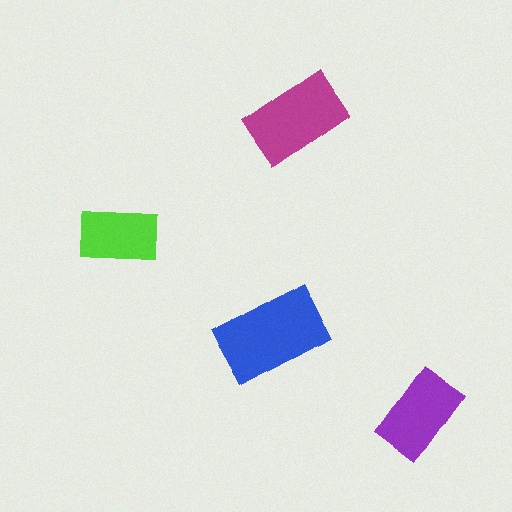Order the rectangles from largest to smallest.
the blue one, the magenta one, the purple one, the lime one.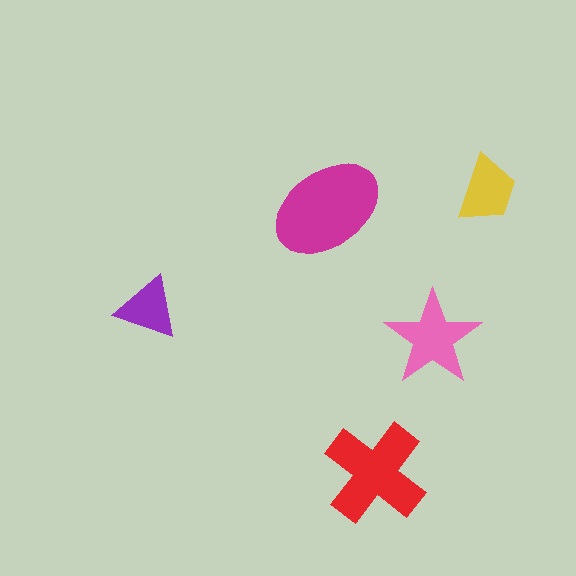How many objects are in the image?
There are 5 objects in the image.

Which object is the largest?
The magenta ellipse.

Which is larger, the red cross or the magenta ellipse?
The magenta ellipse.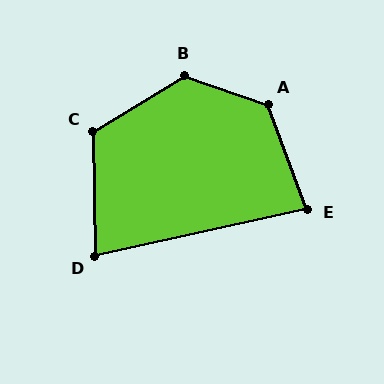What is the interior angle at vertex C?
Approximately 120 degrees (obtuse).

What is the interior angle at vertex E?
Approximately 82 degrees (acute).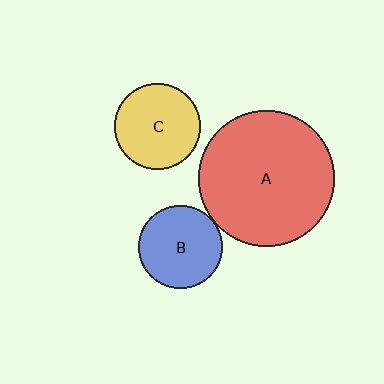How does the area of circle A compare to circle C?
Approximately 2.5 times.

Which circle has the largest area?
Circle A (red).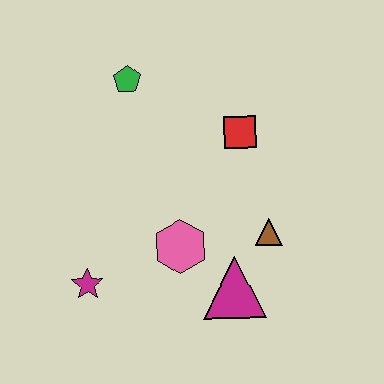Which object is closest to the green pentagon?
The red square is closest to the green pentagon.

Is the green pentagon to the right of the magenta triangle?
No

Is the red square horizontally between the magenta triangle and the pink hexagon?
No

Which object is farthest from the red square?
The magenta star is farthest from the red square.